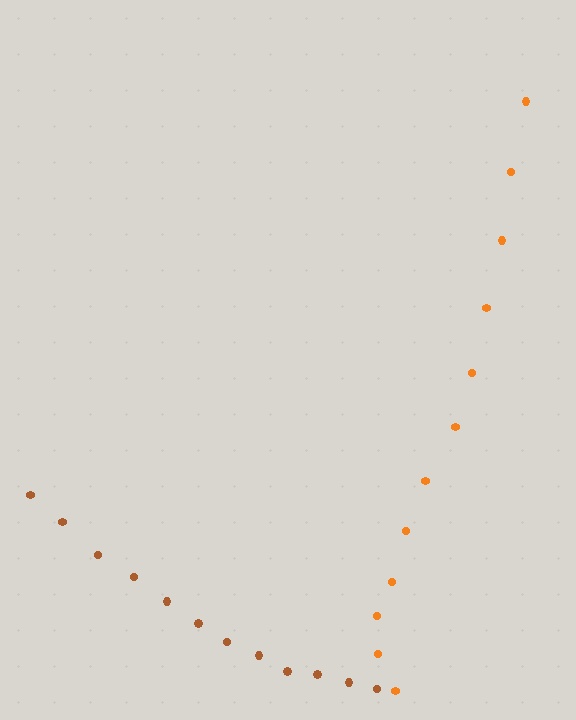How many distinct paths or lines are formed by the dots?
There are 2 distinct paths.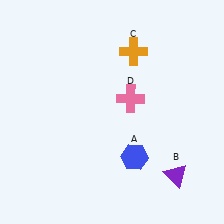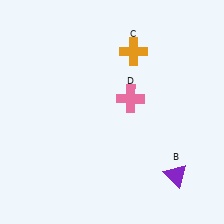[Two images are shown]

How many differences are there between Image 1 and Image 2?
There is 1 difference between the two images.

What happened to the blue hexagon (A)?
The blue hexagon (A) was removed in Image 2. It was in the bottom-right area of Image 1.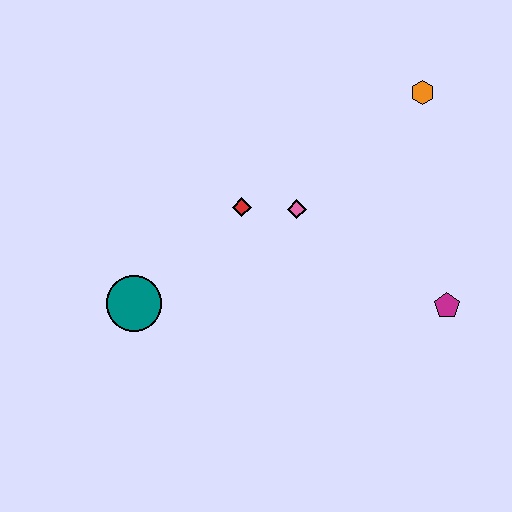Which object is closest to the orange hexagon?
The pink diamond is closest to the orange hexagon.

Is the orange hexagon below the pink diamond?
No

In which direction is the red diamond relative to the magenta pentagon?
The red diamond is to the left of the magenta pentagon.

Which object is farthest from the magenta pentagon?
The teal circle is farthest from the magenta pentagon.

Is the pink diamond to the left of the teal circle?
No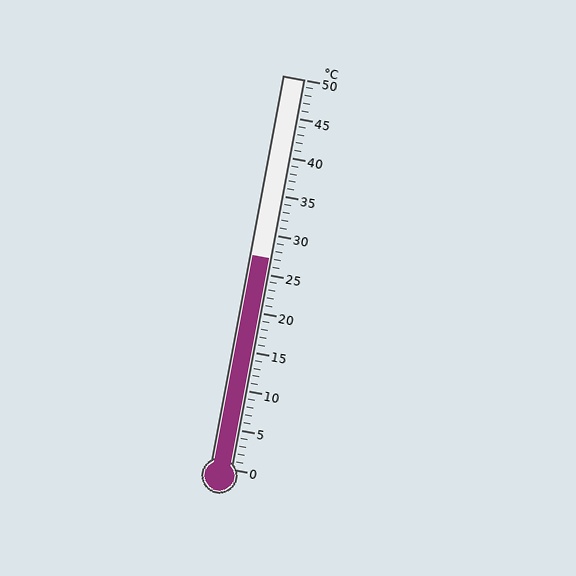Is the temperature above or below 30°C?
The temperature is below 30°C.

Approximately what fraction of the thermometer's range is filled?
The thermometer is filled to approximately 55% of its range.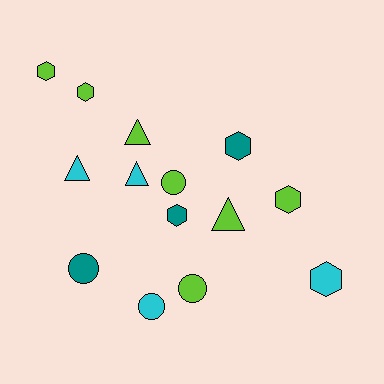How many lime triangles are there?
There are 2 lime triangles.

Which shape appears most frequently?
Hexagon, with 6 objects.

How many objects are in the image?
There are 14 objects.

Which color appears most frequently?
Lime, with 7 objects.